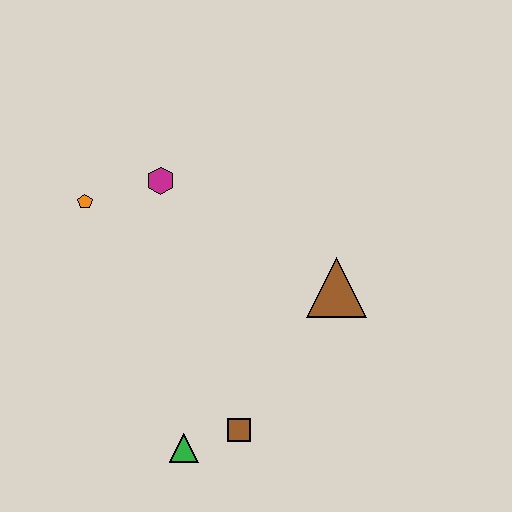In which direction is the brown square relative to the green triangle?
The brown square is to the right of the green triangle.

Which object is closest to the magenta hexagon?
The orange pentagon is closest to the magenta hexagon.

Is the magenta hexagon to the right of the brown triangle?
No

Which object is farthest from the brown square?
The orange pentagon is farthest from the brown square.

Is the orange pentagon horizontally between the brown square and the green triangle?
No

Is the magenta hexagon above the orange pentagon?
Yes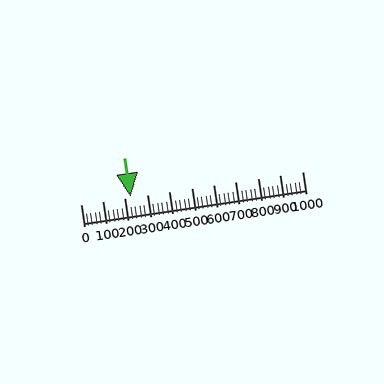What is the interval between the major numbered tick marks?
The major tick marks are spaced 100 units apart.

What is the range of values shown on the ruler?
The ruler shows values from 0 to 1000.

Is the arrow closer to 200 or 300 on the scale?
The arrow is closer to 200.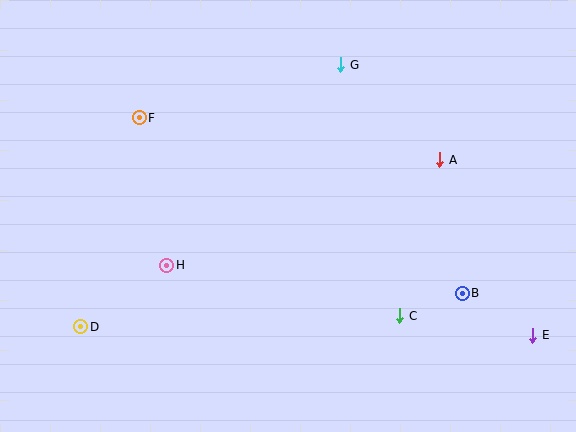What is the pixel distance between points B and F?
The distance between B and F is 367 pixels.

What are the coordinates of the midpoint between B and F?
The midpoint between B and F is at (301, 205).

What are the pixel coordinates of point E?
Point E is at (533, 335).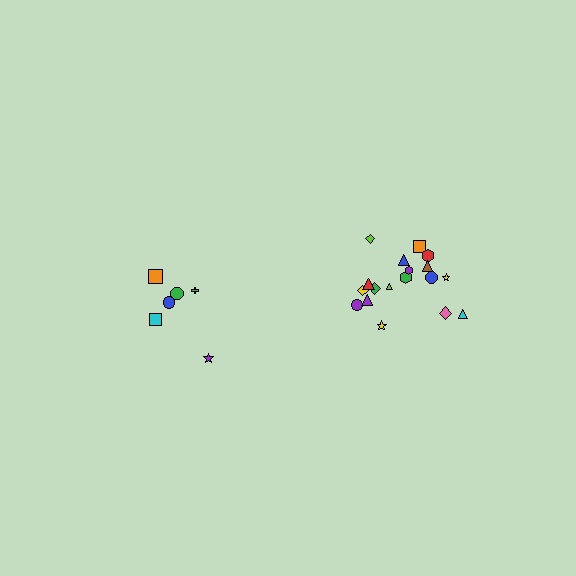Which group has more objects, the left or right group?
The right group.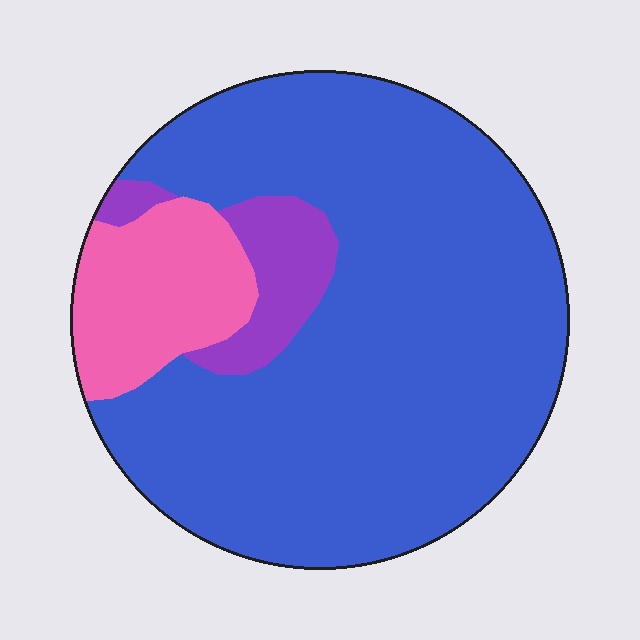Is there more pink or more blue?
Blue.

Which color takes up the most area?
Blue, at roughly 80%.